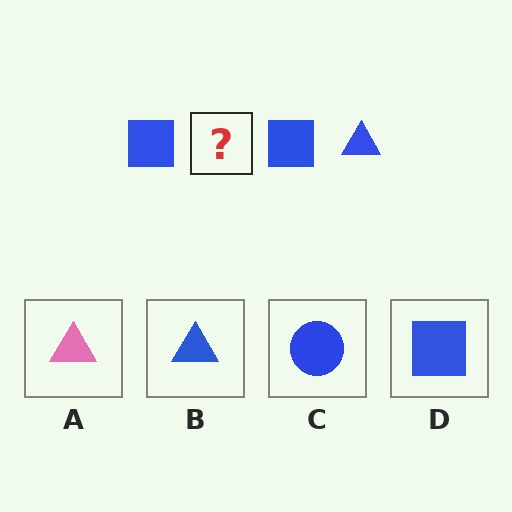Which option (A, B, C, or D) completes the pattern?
B.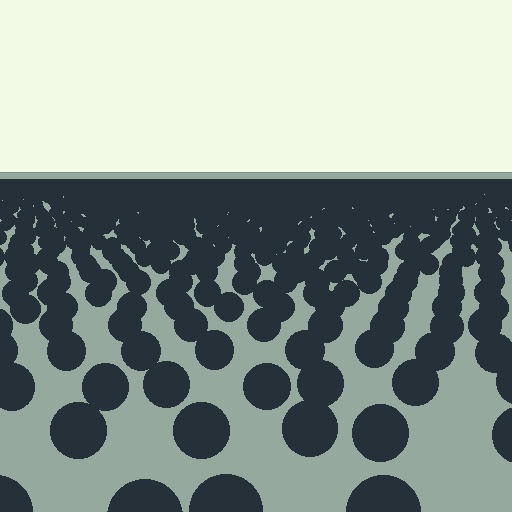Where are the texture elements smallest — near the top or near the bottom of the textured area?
Near the top.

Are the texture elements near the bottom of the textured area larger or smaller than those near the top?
Larger. Near the bottom, elements are closer to the viewer and appear at a bigger on-screen size.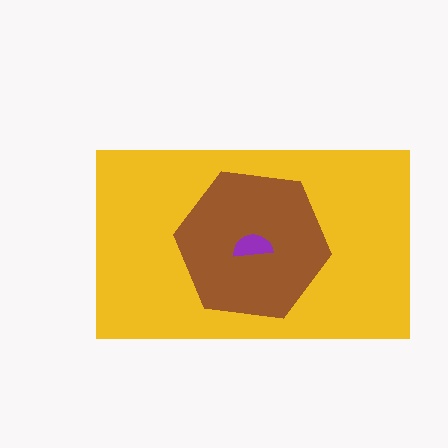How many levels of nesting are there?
3.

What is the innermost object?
The purple semicircle.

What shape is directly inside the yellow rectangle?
The brown hexagon.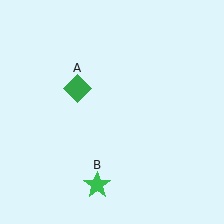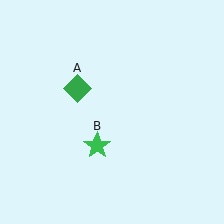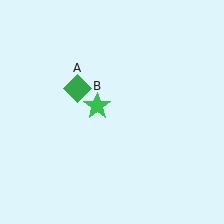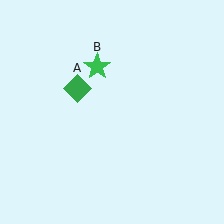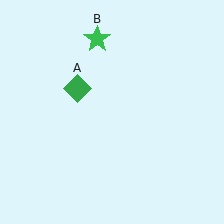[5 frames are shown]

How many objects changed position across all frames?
1 object changed position: green star (object B).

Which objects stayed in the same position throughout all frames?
Green diamond (object A) remained stationary.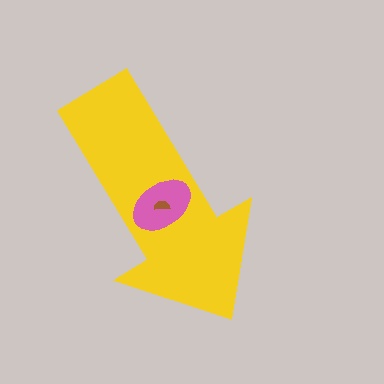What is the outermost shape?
The yellow arrow.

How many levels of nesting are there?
3.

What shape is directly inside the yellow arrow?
The pink ellipse.